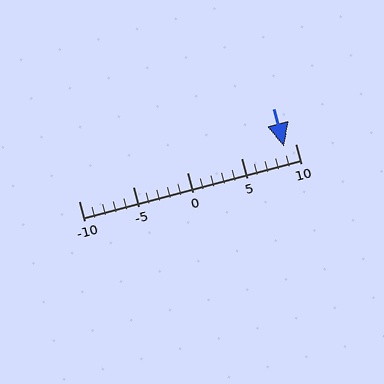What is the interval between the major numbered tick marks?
The major tick marks are spaced 5 units apart.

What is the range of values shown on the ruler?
The ruler shows values from -10 to 10.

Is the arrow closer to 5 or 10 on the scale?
The arrow is closer to 10.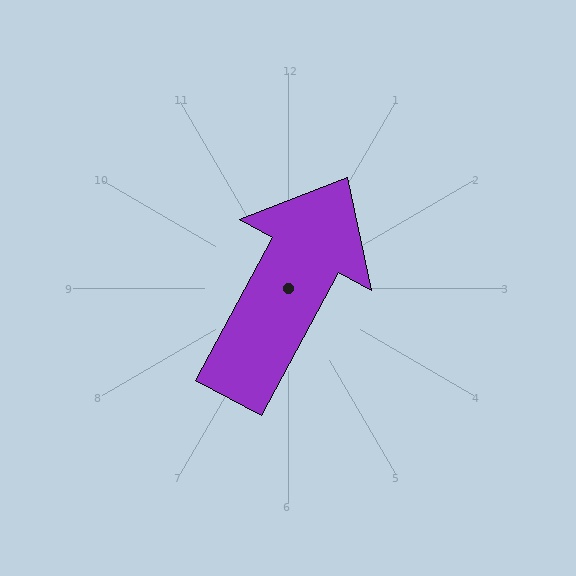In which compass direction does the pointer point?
Northeast.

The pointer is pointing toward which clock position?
Roughly 1 o'clock.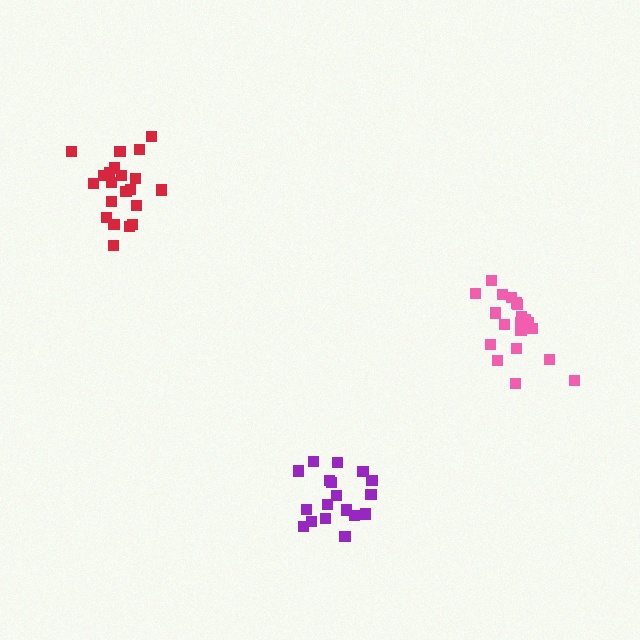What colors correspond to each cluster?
The clusters are colored: red, purple, pink.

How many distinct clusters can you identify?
There are 3 distinct clusters.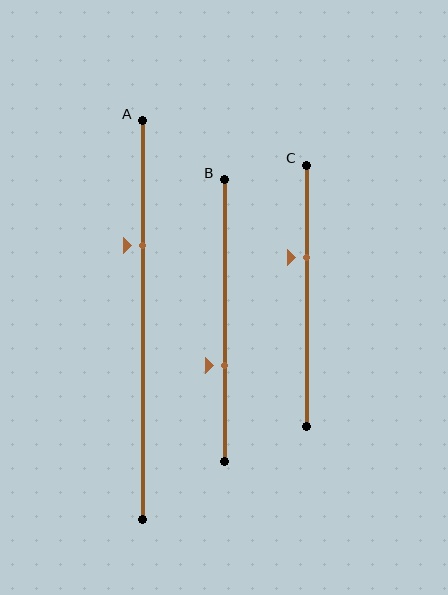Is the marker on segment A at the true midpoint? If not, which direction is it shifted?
No, the marker on segment A is shifted upward by about 19% of the segment length.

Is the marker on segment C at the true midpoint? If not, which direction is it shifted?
No, the marker on segment C is shifted upward by about 15% of the segment length.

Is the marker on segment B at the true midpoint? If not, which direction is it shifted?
No, the marker on segment B is shifted downward by about 16% of the segment length.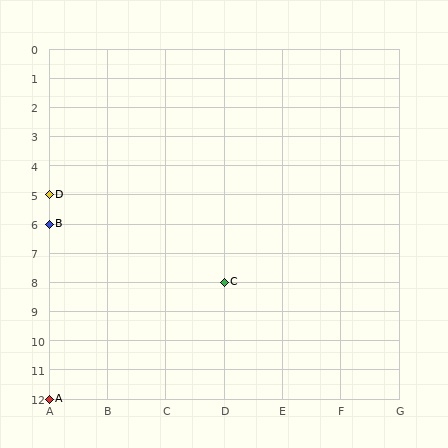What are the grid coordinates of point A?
Point A is at grid coordinates (A, 12).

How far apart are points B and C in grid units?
Points B and C are 3 columns and 2 rows apart (about 3.6 grid units diagonally).